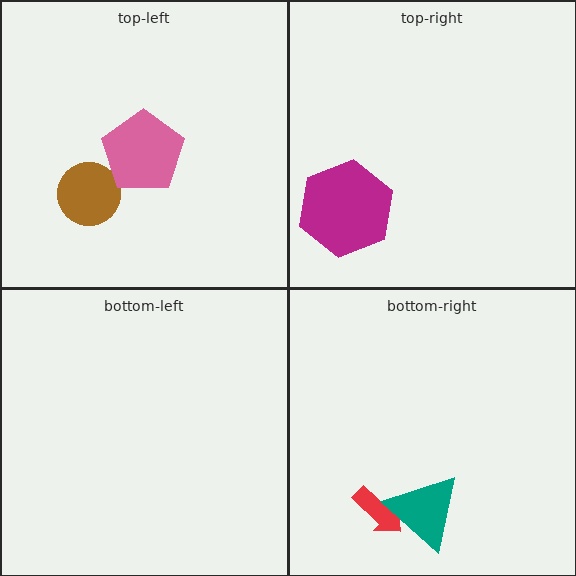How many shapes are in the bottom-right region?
2.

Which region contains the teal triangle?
The bottom-right region.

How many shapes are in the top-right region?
1.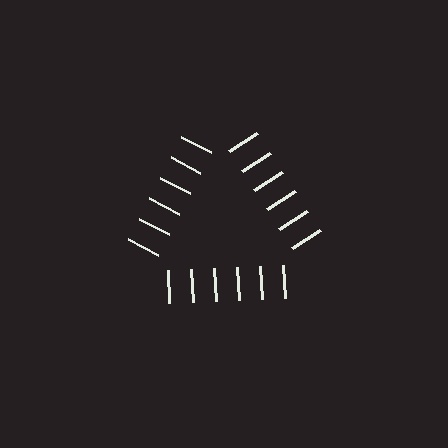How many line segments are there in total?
18 — 6 along each of the 3 edges.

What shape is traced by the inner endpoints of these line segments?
An illusory triangle — the line segments terminate on its edges but no continuous stroke is drawn.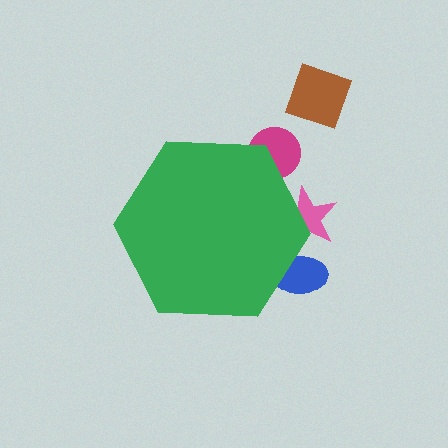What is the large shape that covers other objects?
A green hexagon.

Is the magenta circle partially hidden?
Yes, the magenta circle is partially hidden behind the green hexagon.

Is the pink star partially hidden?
Yes, the pink star is partially hidden behind the green hexagon.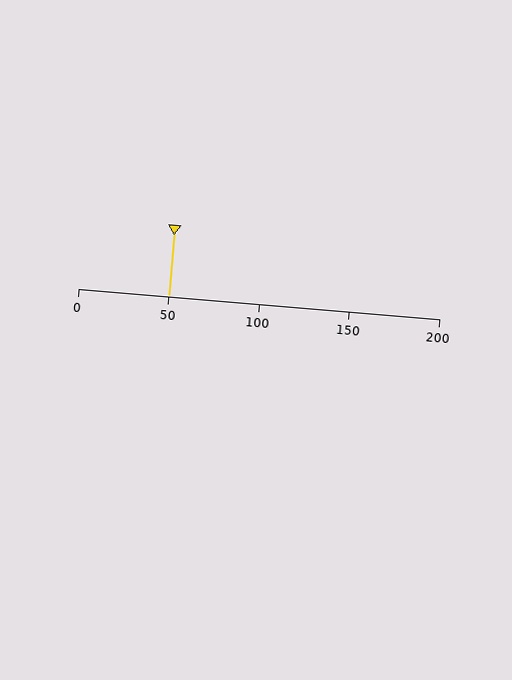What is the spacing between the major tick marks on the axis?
The major ticks are spaced 50 apart.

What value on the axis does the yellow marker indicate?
The marker indicates approximately 50.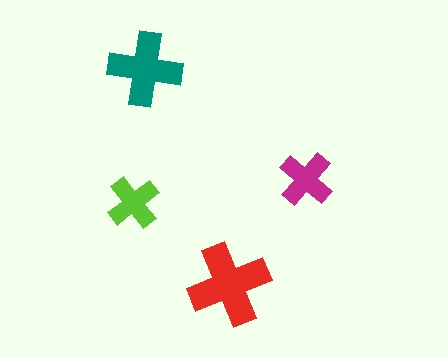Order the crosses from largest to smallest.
the red one, the teal one, the magenta one, the lime one.